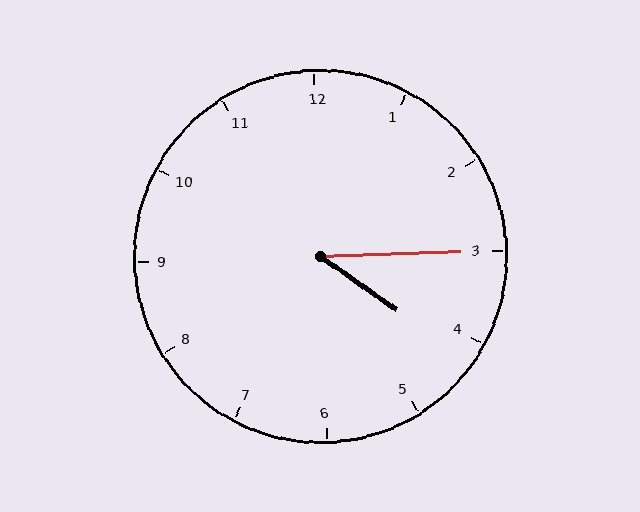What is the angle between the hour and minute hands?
Approximately 38 degrees.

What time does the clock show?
4:15.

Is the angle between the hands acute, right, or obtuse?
It is acute.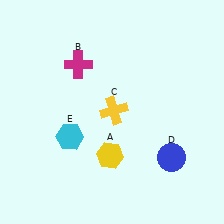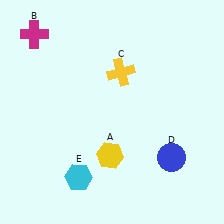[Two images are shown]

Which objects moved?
The objects that moved are: the magenta cross (B), the yellow cross (C), the cyan hexagon (E).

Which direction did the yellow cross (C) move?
The yellow cross (C) moved up.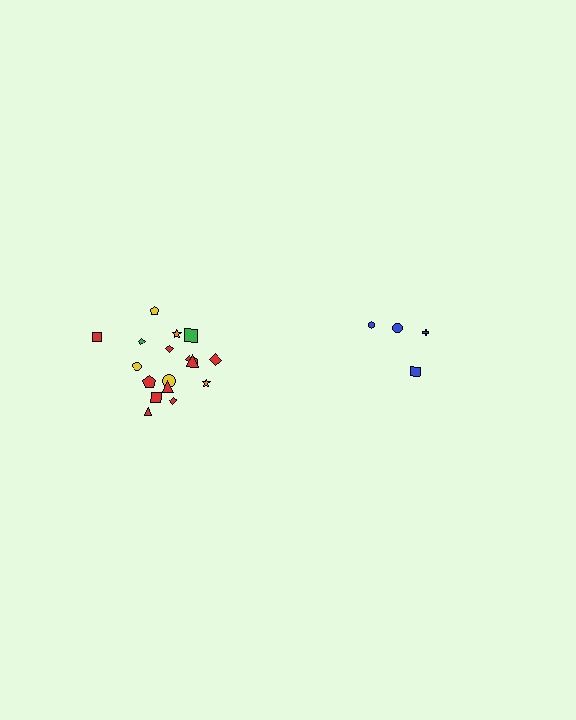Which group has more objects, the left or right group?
The left group.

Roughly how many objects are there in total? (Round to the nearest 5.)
Roughly 20 objects in total.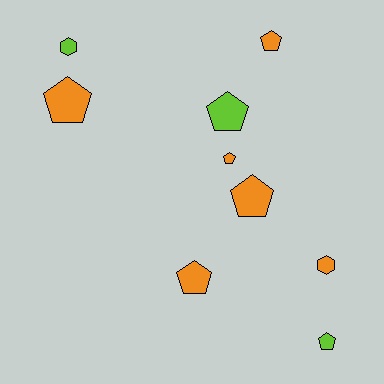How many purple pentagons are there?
There are no purple pentagons.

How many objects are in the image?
There are 9 objects.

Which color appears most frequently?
Orange, with 6 objects.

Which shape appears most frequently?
Pentagon, with 7 objects.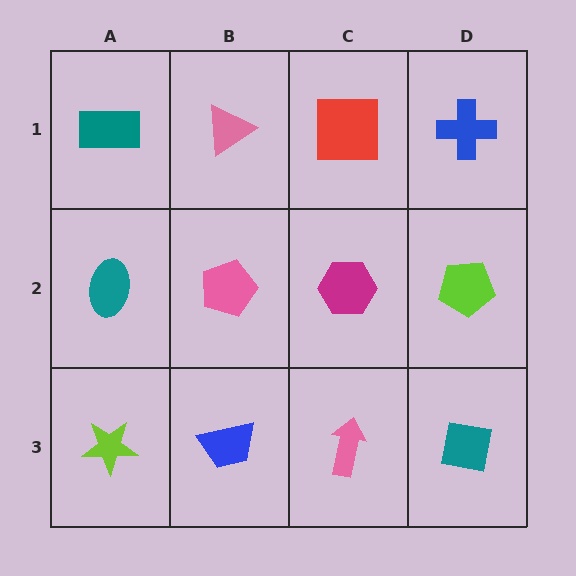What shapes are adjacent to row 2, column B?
A pink triangle (row 1, column B), a blue trapezoid (row 3, column B), a teal ellipse (row 2, column A), a magenta hexagon (row 2, column C).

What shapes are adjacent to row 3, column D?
A lime pentagon (row 2, column D), a pink arrow (row 3, column C).